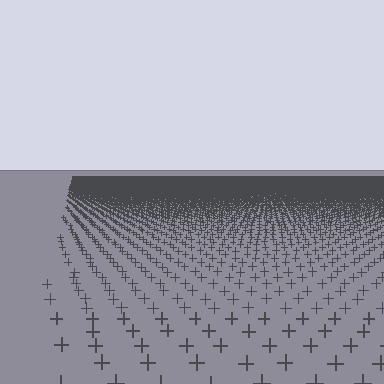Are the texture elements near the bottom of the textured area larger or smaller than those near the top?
Larger. Near the bottom, elements are closer to the viewer and appear at a bigger on-screen size.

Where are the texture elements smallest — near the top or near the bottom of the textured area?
Near the top.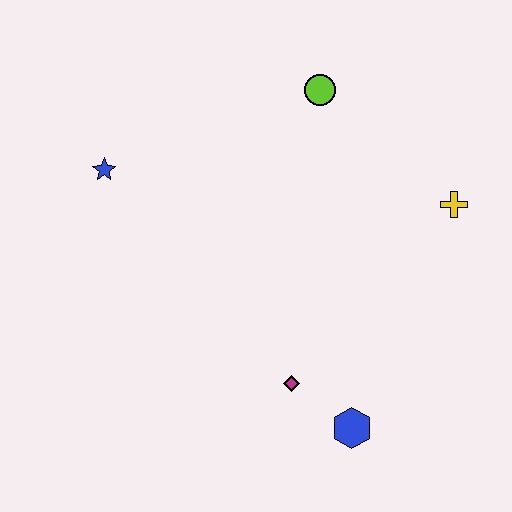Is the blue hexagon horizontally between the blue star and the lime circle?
No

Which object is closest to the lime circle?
The yellow cross is closest to the lime circle.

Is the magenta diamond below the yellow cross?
Yes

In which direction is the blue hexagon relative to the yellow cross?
The blue hexagon is below the yellow cross.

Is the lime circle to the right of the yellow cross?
No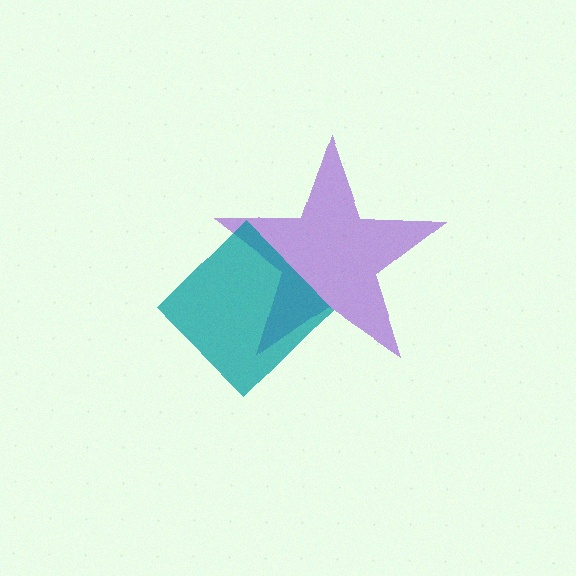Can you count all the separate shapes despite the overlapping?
Yes, there are 2 separate shapes.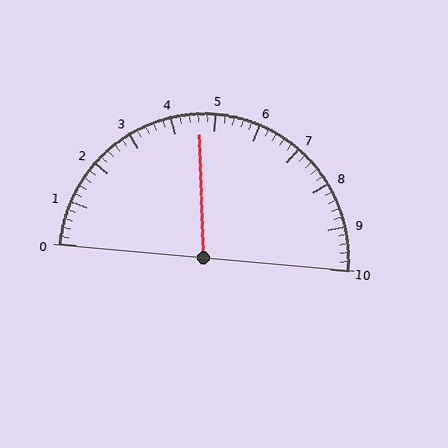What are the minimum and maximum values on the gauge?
The gauge ranges from 0 to 10.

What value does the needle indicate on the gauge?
The needle indicates approximately 4.6.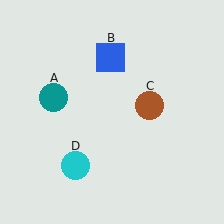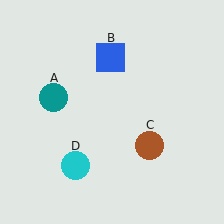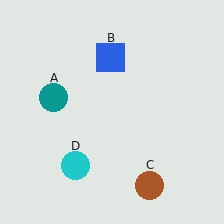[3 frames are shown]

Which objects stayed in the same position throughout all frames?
Teal circle (object A) and blue square (object B) and cyan circle (object D) remained stationary.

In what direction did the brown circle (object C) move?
The brown circle (object C) moved down.